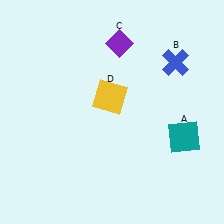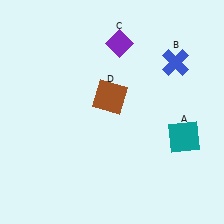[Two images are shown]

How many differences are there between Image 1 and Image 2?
There is 1 difference between the two images.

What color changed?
The square (D) changed from yellow in Image 1 to brown in Image 2.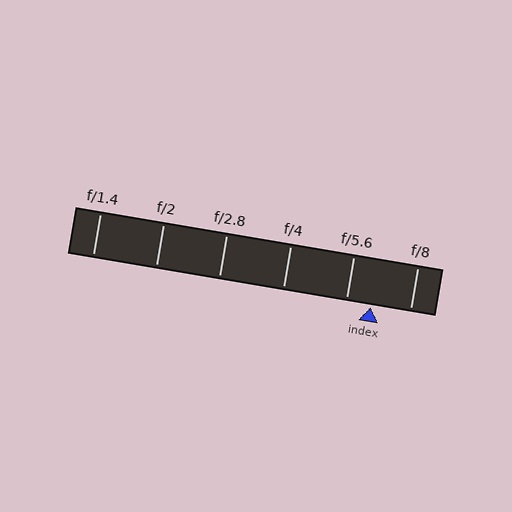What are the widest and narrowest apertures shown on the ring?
The widest aperture shown is f/1.4 and the narrowest is f/8.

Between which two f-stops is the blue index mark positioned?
The index mark is between f/5.6 and f/8.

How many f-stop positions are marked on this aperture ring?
There are 6 f-stop positions marked.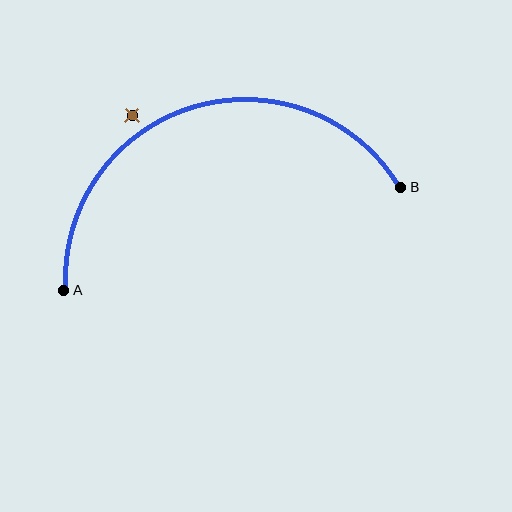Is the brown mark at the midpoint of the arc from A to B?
No — the brown mark does not lie on the arc at all. It sits slightly outside the curve.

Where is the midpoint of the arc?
The arc midpoint is the point on the curve farthest from the straight line joining A and B. It sits above that line.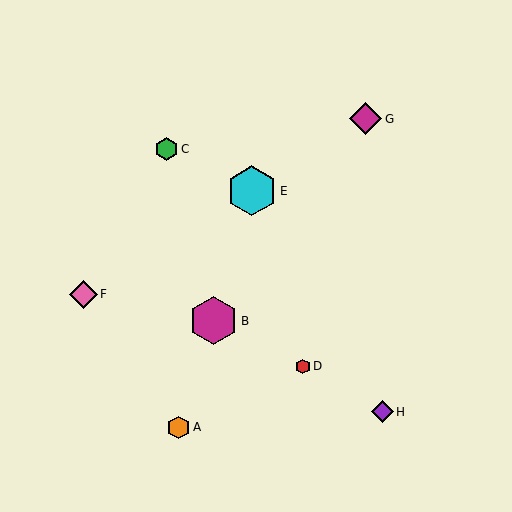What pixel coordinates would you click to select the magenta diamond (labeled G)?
Click at (366, 119) to select the magenta diamond G.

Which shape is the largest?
The cyan hexagon (labeled E) is the largest.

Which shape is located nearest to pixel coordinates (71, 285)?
The pink diamond (labeled F) at (83, 294) is nearest to that location.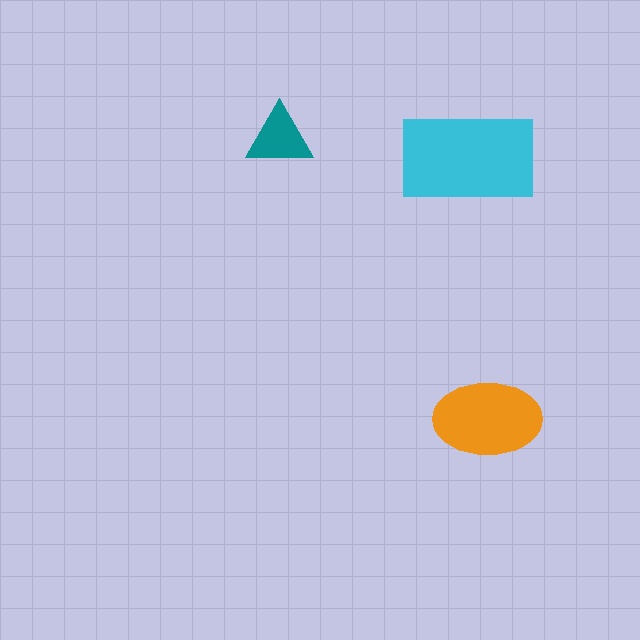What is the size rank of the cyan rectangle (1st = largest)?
1st.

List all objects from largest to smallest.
The cyan rectangle, the orange ellipse, the teal triangle.